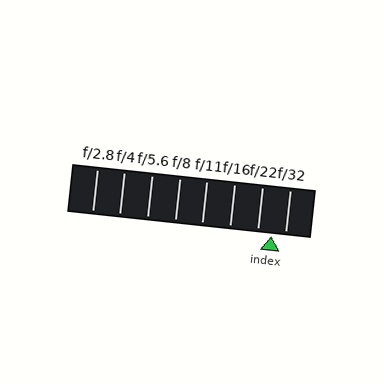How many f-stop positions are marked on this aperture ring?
There are 8 f-stop positions marked.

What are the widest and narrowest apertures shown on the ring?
The widest aperture shown is f/2.8 and the narrowest is f/32.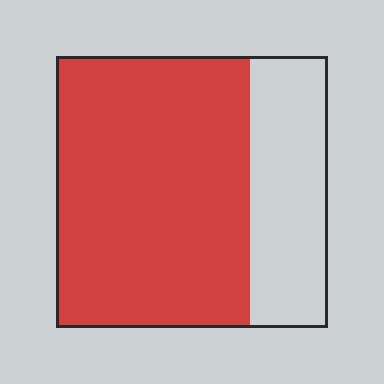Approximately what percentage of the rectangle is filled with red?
Approximately 70%.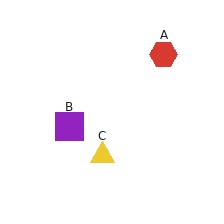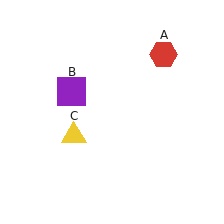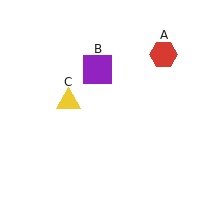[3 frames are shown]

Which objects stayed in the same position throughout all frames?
Red hexagon (object A) remained stationary.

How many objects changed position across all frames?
2 objects changed position: purple square (object B), yellow triangle (object C).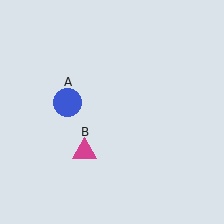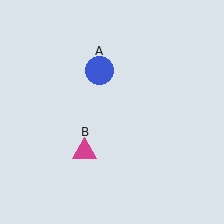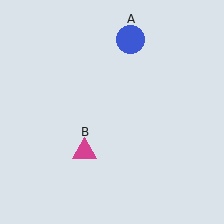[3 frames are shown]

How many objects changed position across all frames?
1 object changed position: blue circle (object A).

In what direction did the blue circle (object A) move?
The blue circle (object A) moved up and to the right.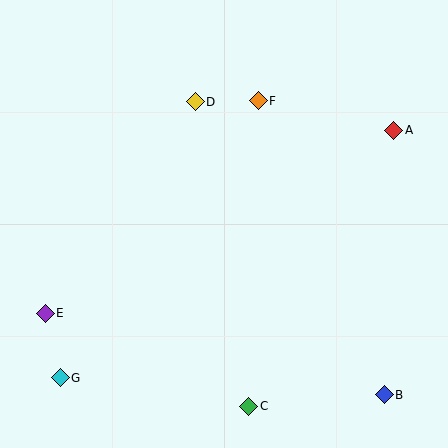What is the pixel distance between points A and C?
The distance between A and C is 312 pixels.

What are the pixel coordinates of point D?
Point D is at (195, 102).